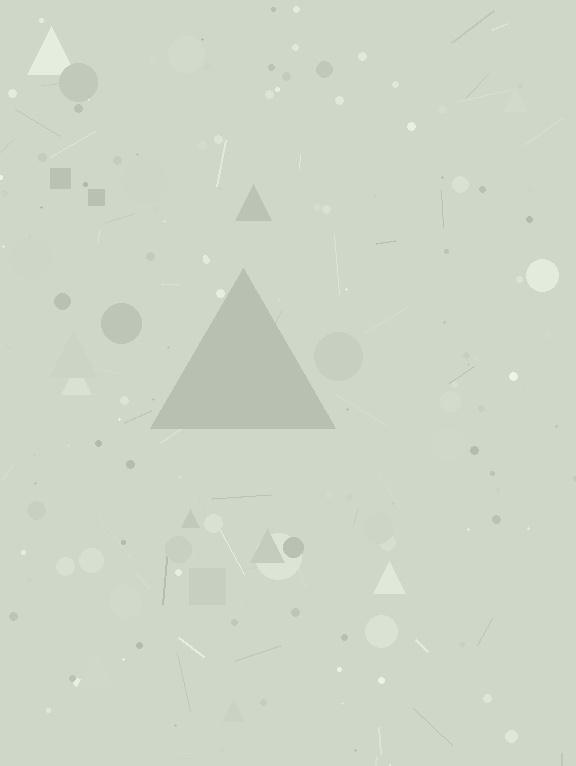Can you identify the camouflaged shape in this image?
The camouflaged shape is a triangle.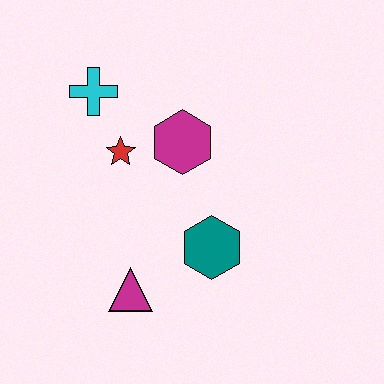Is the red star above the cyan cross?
No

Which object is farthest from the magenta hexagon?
The magenta triangle is farthest from the magenta hexagon.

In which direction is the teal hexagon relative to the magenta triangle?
The teal hexagon is to the right of the magenta triangle.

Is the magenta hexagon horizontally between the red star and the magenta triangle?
No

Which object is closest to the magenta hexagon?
The red star is closest to the magenta hexagon.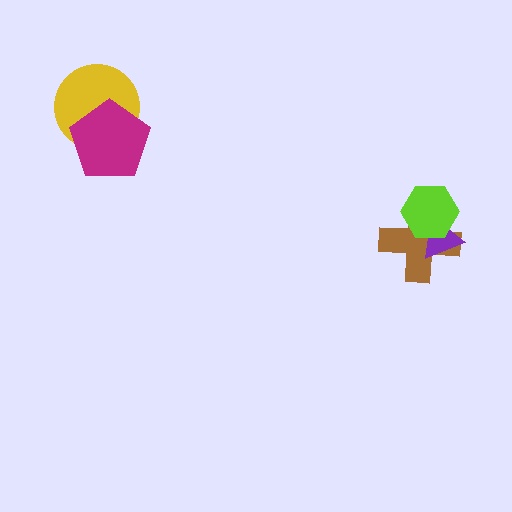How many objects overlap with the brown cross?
2 objects overlap with the brown cross.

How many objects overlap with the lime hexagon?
2 objects overlap with the lime hexagon.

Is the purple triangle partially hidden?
Yes, it is partially covered by another shape.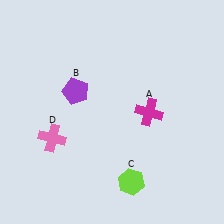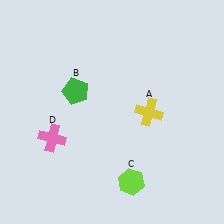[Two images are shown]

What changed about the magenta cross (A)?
In Image 1, A is magenta. In Image 2, it changed to yellow.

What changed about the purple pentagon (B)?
In Image 1, B is purple. In Image 2, it changed to green.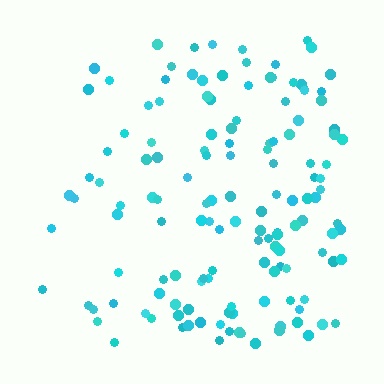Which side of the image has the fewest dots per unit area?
The left.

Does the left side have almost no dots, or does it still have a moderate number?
Still a moderate number, just noticeably fewer than the right.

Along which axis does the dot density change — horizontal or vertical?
Horizontal.